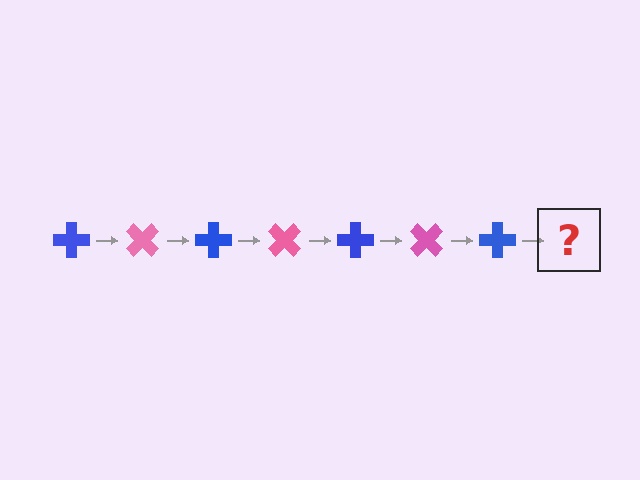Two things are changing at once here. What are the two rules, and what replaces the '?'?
The two rules are that it rotates 45 degrees each step and the color cycles through blue and pink. The '?' should be a pink cross, rotated 315 degrees from the start.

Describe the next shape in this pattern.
It should be a pink cross, rotated 315 degrees from the start.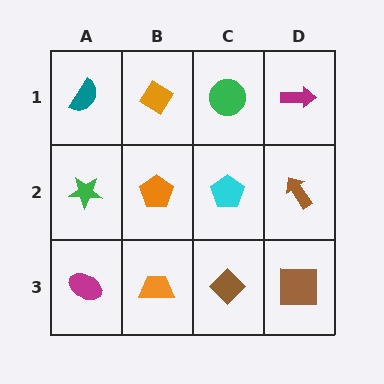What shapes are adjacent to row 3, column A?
A green star (row 2, column A), an orange trapezoid (row 3, column B).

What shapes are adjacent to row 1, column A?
A green star (row 2, column A), an orange diamond (row 1, column B).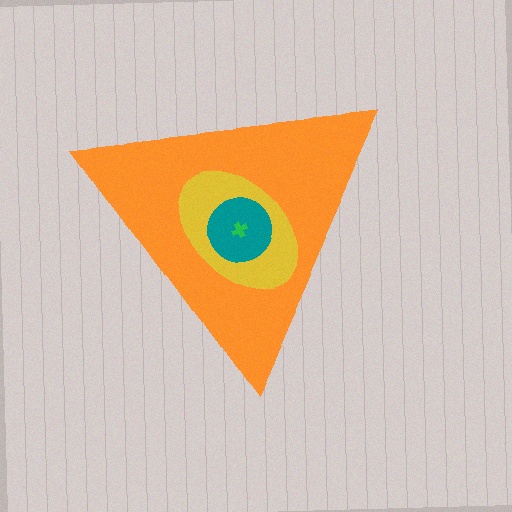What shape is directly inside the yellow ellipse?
The teal circle.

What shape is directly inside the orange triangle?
The yellow ellipse.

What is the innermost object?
The green cross.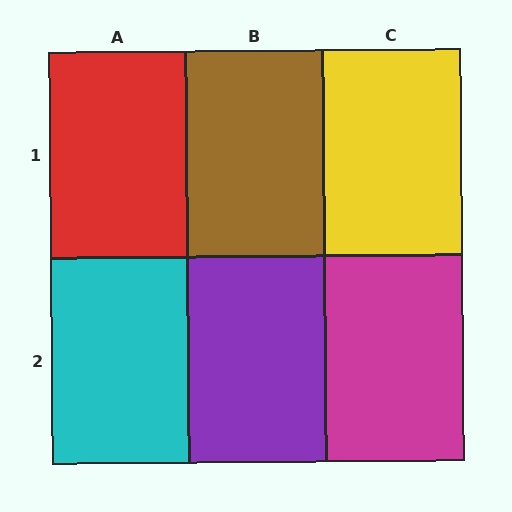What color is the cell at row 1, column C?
Yellow.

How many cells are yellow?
1 cell is yellow.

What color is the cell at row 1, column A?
Red.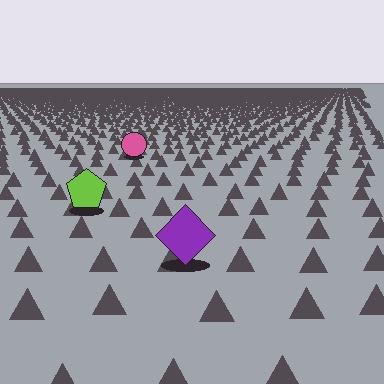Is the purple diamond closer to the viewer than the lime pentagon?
Yes. The purple diamond is closer — you can tell from the texture gradient: the ground texture is coarser near it.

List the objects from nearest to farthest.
From nearest to farthest: the purple diamond, the lime pentagon, the pink circle.